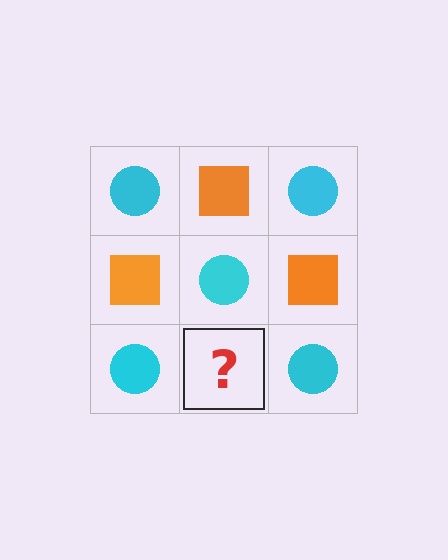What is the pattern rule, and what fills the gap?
The rule is that it alternates cyan circle and orange square in a checkerboard pattern. The gap should be filled with an orange square.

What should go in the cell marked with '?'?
The missing cell should contain an orange square.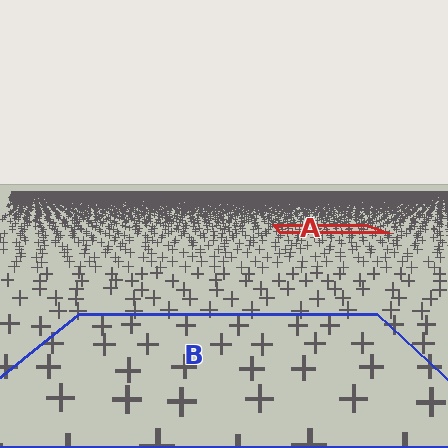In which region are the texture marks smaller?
The texture marks are smaller in region A, because it is farther away.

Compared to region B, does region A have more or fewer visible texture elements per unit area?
Region A has more texture elements per unit area — they are packed more densely because it is farther away.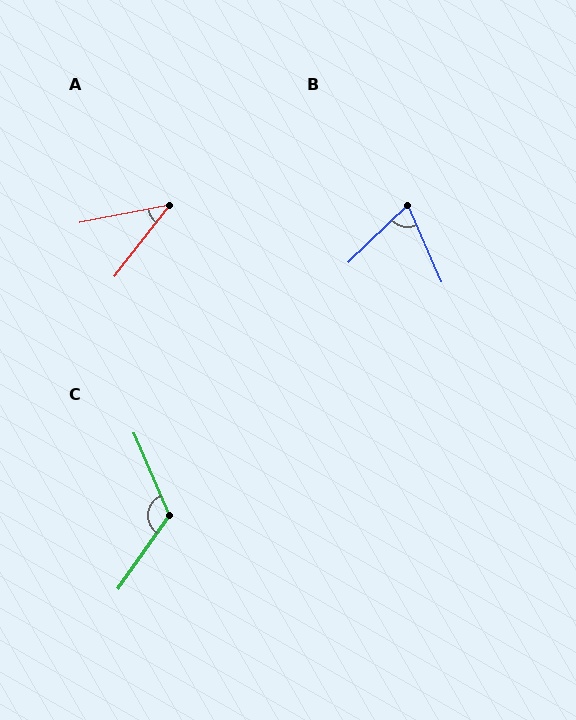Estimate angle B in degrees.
Approximately 70 degrees.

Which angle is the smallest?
A, at approximately 41 degrees.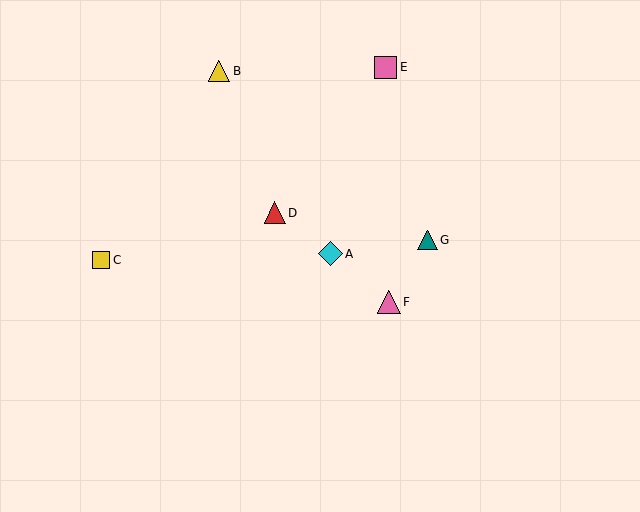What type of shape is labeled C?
Shape C is a yellow square.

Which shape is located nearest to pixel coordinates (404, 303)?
The pink triangle (labeled F) at (389, 302) is nearest to that location.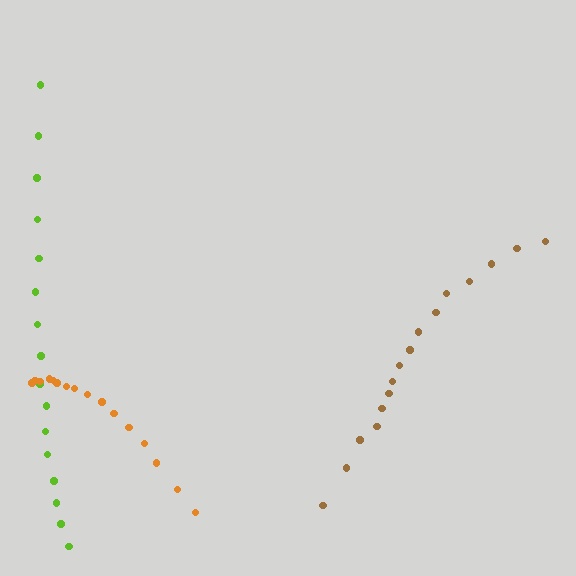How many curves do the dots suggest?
There are 3 distinct paths.